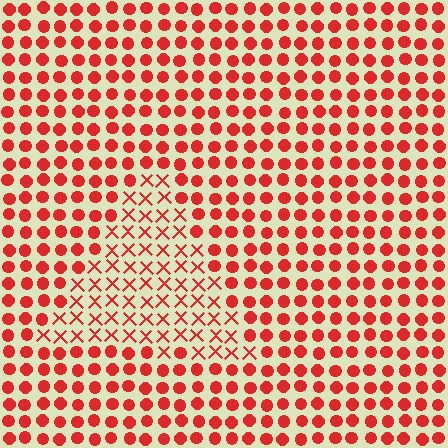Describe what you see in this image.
The image is filled with small red elements arranged in a uniform grid. A triangle-shaped region contains X marks, while the surrounding area contains circles. The boundary is defined purely by the change in element shape.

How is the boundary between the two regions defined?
The boundary is defined by a change in element shape: X marks inside vs. circles outside. All elements share the same color and spacing.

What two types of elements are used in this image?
The image uses X marks inside the triangle region and circles outside it.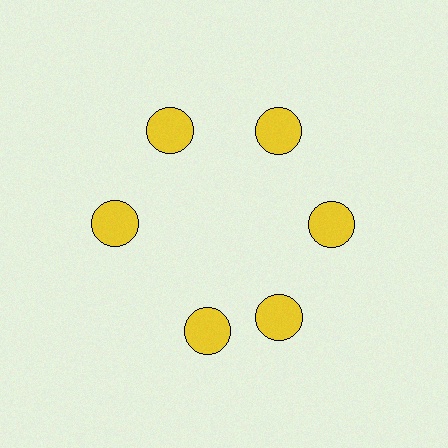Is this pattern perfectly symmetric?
No. The 6 yellow circles are arranged in a ring, but one element near the 7 o'clock position is rotated out of alignment along the ring, breaking the 6-fold rotational symmetry.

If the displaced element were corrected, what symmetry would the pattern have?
It would have 6-fold rotational symmetry — the pattern would map onto itself every 60 degrees.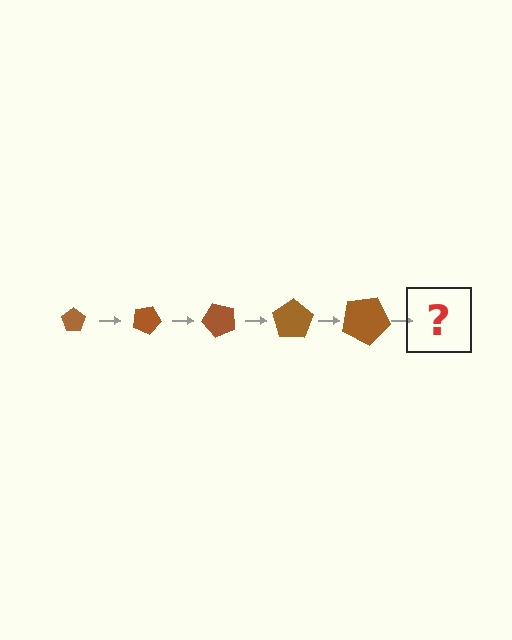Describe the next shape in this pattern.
It should be a pentagon, larger than the previous one and rotated 125 degrees from the start.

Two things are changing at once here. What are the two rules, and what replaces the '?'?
The two rules are that the pentagon grows larger each step and it rotates 25 degrees each step. The '?' should be a pentagon, larger than the previous one and rotated 125 degrees from the start.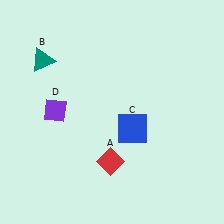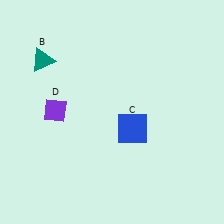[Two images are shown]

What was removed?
The red diamond (A) was removed in Image 2.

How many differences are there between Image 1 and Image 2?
There is 1 difference between the two images.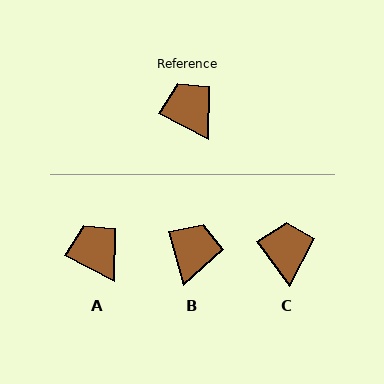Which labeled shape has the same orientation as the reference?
A.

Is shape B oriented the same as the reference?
No, it is off by about 47 degrees.